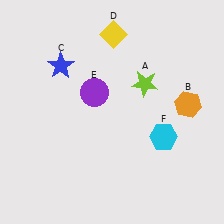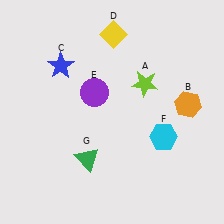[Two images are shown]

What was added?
A green triangle (G) was added in Image 2.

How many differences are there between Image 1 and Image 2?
There is 1 difference between the two images.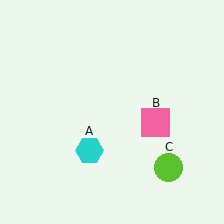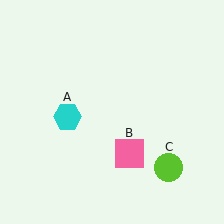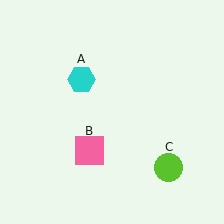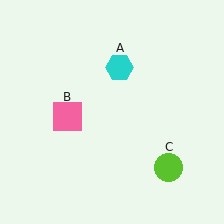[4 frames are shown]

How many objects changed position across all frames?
2 objects changed position: cyan hexagon (object A), pink square (object B).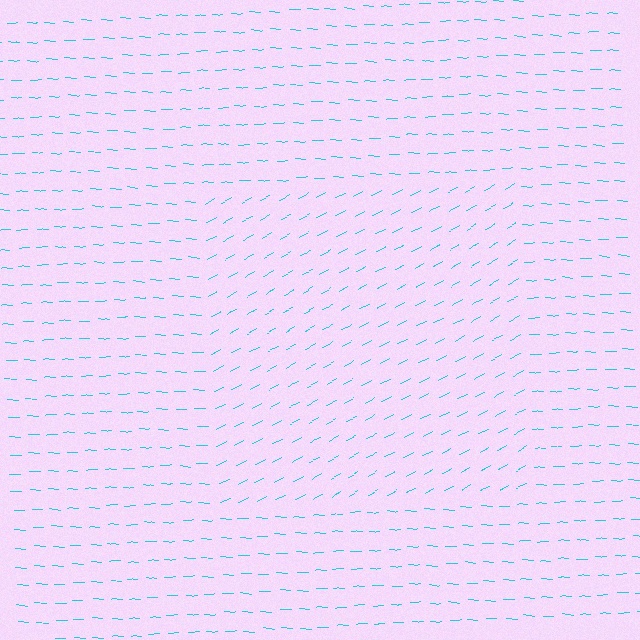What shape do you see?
I see a rectangle.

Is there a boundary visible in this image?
Yes, there is a texture boundary formed by a change in line orientation.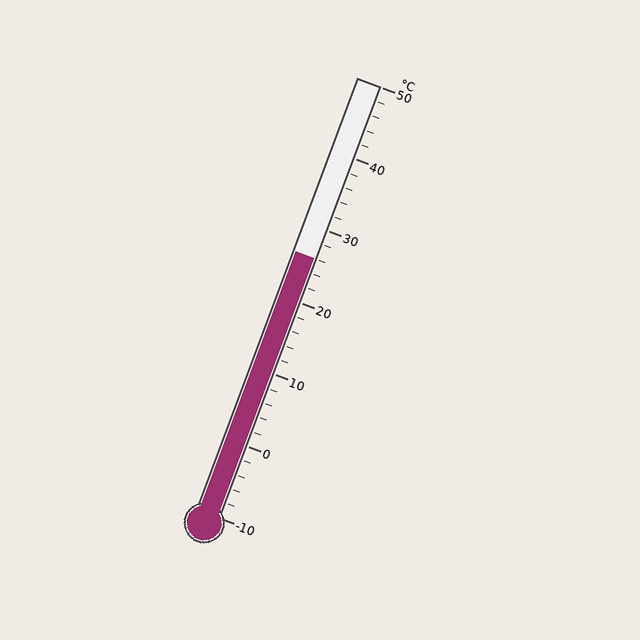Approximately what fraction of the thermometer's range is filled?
The thermometer is filled to approximately 60% of its range.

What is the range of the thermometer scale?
The thermometer scale ranges from -10°C to 50°C.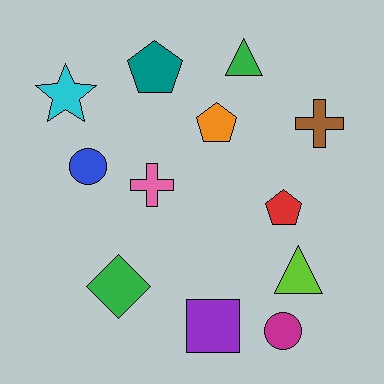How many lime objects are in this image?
There is 1 lime object.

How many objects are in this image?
There are 12 objects.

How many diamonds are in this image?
There is 1 diamond.